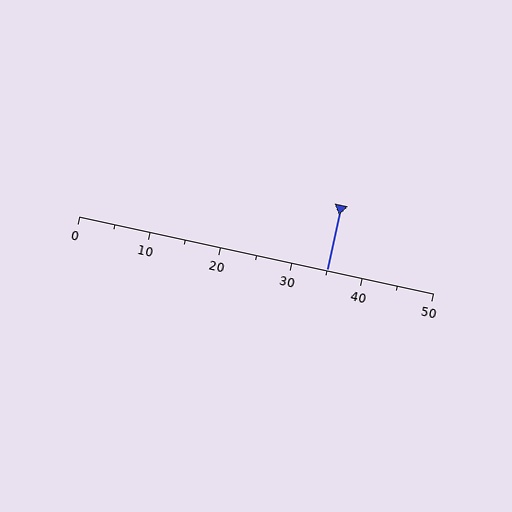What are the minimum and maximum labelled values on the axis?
The axis runs from 0 to 50.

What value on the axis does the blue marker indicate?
The marker indicates approximately 35.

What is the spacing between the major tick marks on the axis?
The major ticks are spaced 10 apart.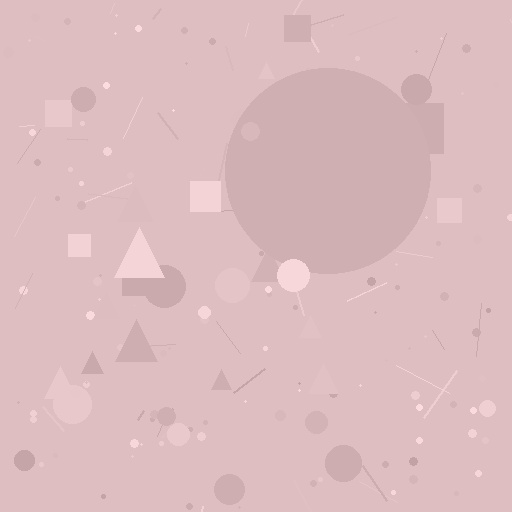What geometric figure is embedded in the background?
A circle is embedded in the background.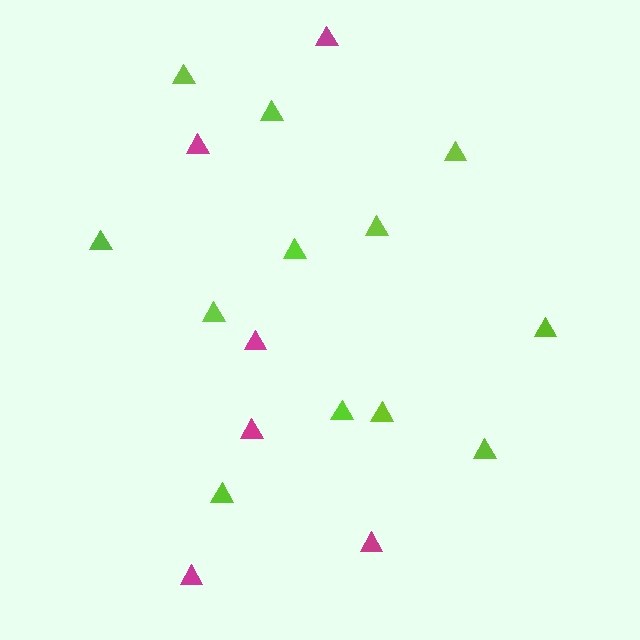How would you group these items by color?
There are 2 groups: one group of lime triangles (12) and one group of magenta triangles (6).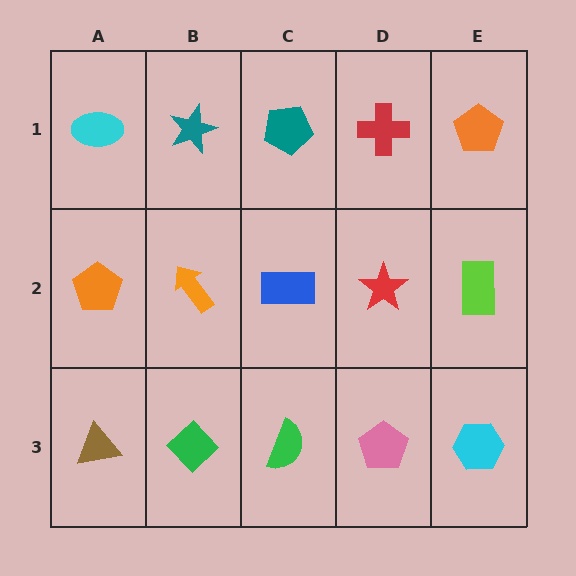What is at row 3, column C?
A green semicircle.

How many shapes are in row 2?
5 shapes.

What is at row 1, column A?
A cyan ellipse.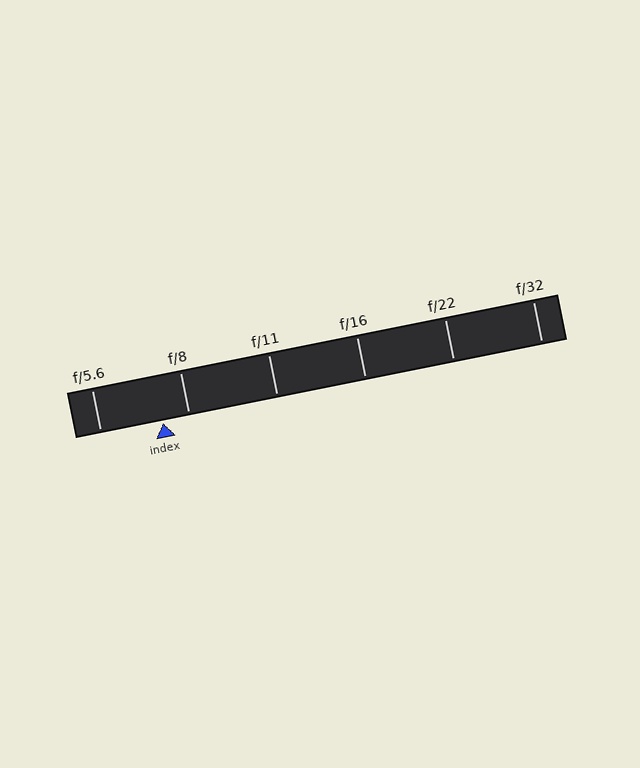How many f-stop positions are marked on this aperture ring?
There are 6 f-stop positions marked.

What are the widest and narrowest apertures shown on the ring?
The widest aperture shown is f/5.6 and the narrowest is f/32.